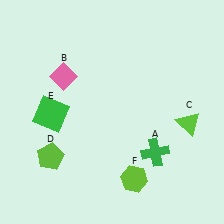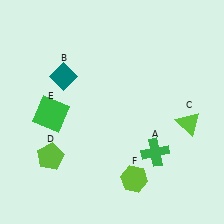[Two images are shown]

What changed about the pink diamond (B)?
In Image 1, B is pink. In Image 2, it changed to teal.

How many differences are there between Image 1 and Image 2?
There is 1 difference between the two images.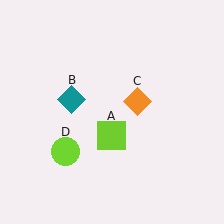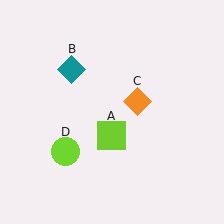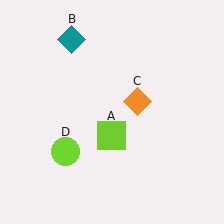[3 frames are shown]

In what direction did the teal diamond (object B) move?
The teal diamond (object B) moved up.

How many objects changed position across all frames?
1 object changed position: teal diamond (object B).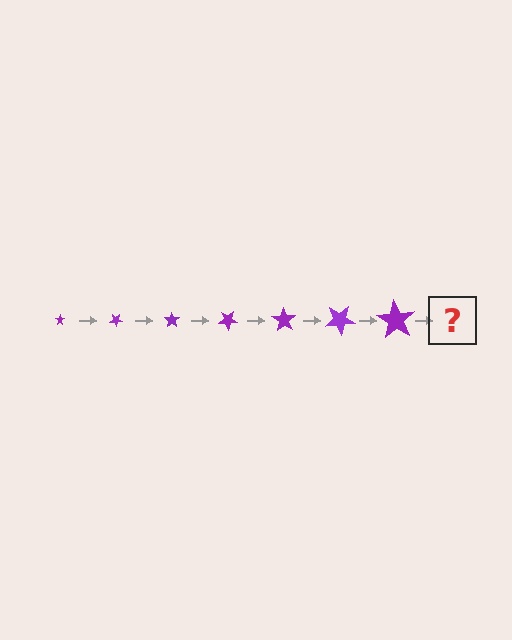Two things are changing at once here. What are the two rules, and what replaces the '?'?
The two rules are that the star grows larger each step and it rotates 35 degrees each step. The '?' should be a star, larger than the previous one and rotated 245 degrees from the start.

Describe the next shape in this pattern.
It should be a star, larger than the previous one and rotated 245 degrees from the start.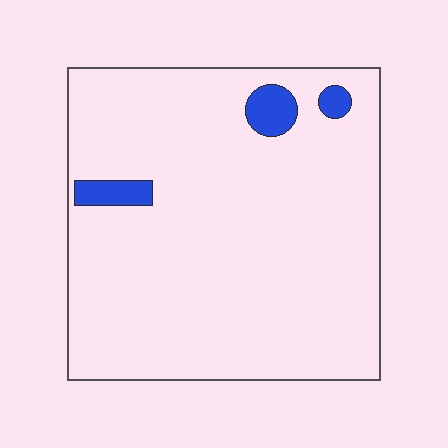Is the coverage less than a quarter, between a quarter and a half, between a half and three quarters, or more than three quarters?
Less than a quarter.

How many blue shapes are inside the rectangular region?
3.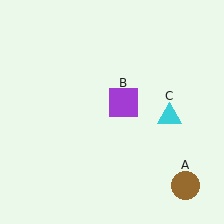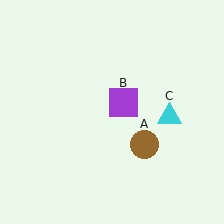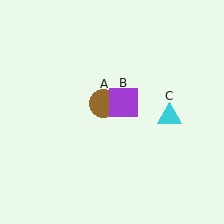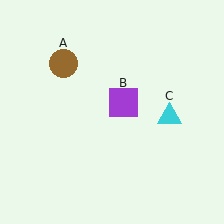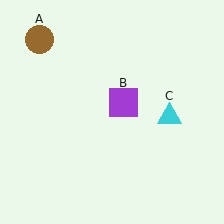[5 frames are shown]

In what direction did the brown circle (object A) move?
The brown circle (object A) moved up and to the left.